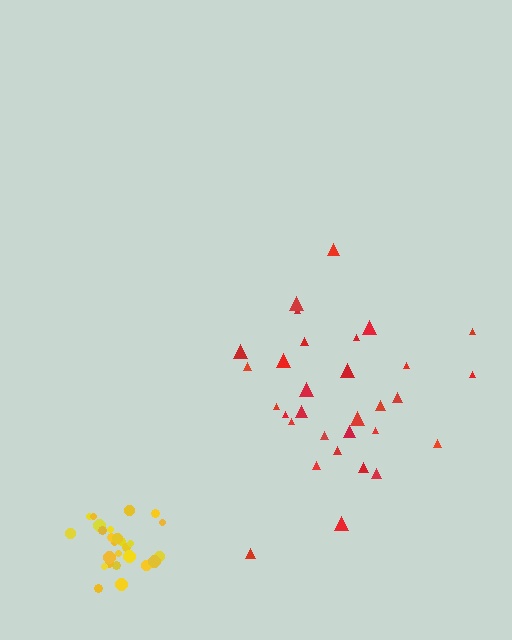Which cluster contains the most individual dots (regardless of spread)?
Red (31).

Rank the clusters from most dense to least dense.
yellow, red.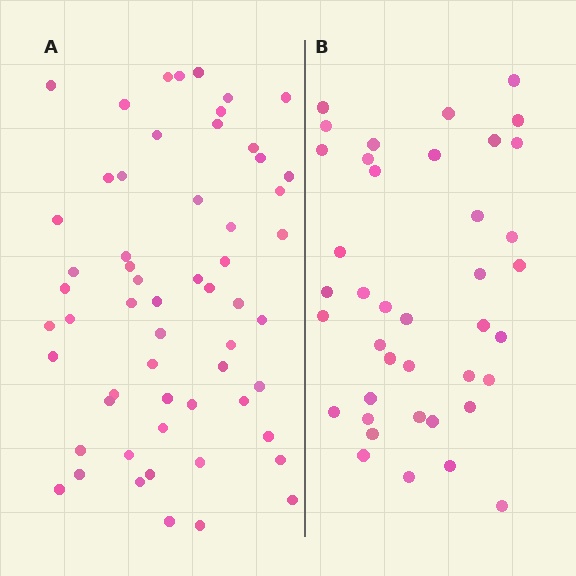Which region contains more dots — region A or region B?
Region A (the left region) has more dots.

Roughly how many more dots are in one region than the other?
Region A has approximately 20 more dots than region B.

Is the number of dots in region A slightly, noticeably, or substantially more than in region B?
Region A has substantially more. The ratio is roughly 1.4 to 1.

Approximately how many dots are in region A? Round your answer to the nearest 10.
About 60 dots. (The exact count is 58, which rounds to 60.)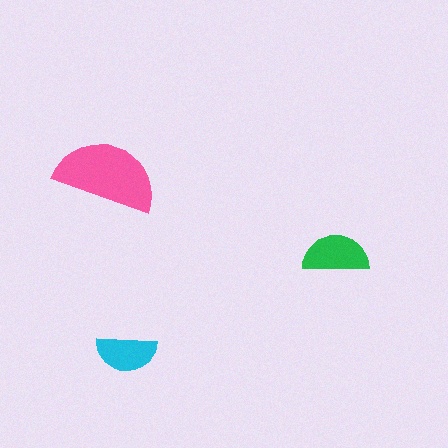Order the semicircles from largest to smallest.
the pink one, the green one, the cyan one.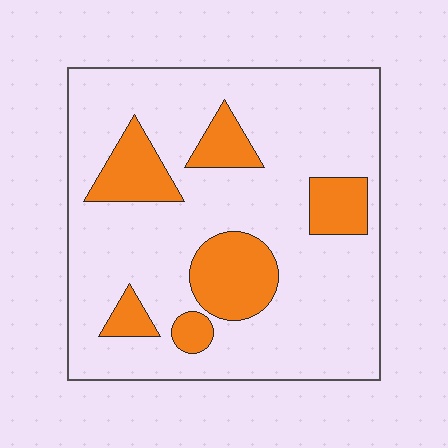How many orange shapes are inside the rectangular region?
6.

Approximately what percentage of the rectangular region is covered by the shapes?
Approximately 20%.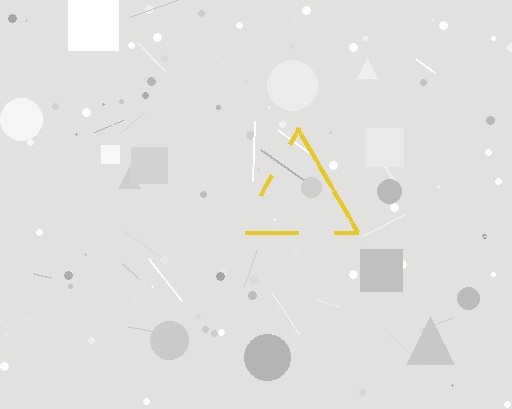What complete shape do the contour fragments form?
The contour fragments form a triangle.